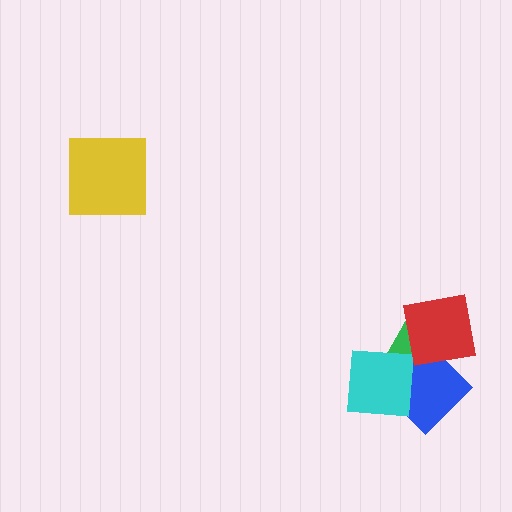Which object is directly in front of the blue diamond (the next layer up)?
The cyan square is directly in front of the blue diamond.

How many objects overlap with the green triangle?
3 objects overlap with the green triangle.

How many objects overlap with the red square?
2 objects overlap with the red square.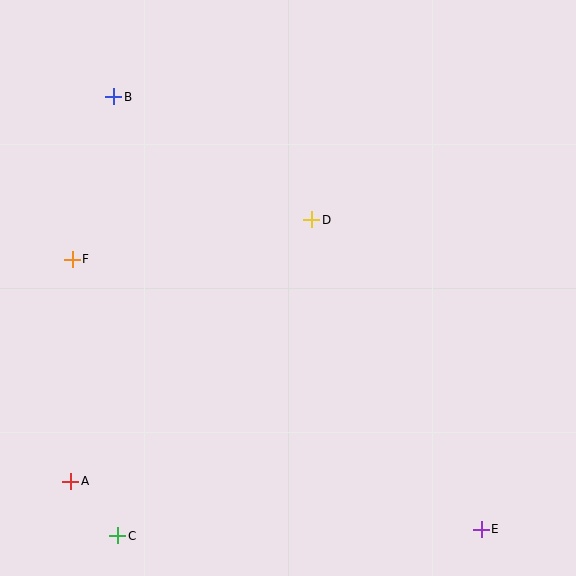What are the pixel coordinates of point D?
Point D is at (312, 220).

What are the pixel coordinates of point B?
Point B is at (114, 97).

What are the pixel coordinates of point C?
Point C is at (118, 536).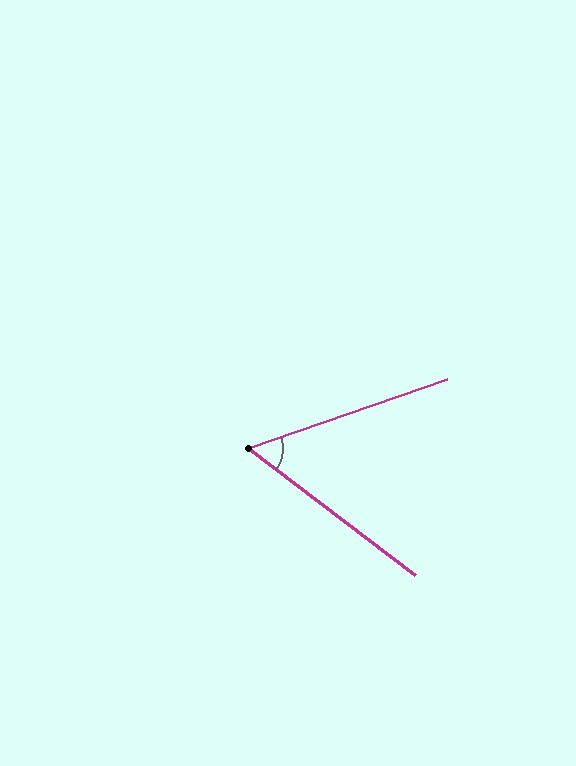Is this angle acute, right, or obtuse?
It is acute.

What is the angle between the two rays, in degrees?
Approximately 56 degrees.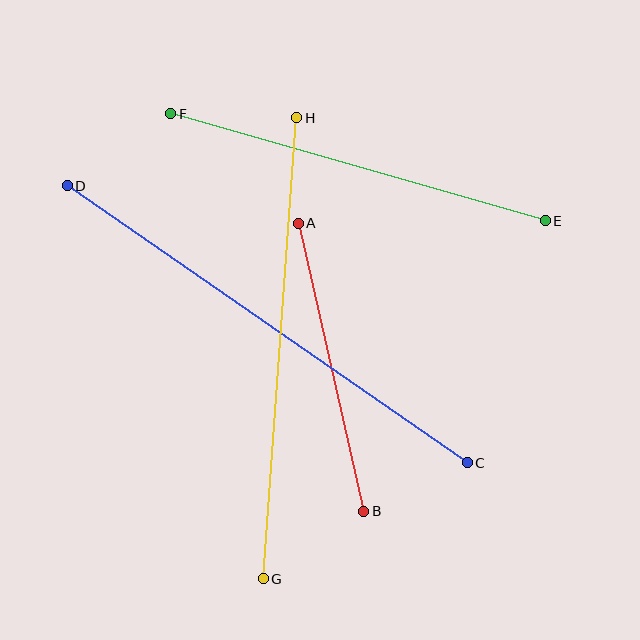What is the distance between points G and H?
The distance is approximately 462 pixels.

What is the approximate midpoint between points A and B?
The midpoint is at approximately (331, 367) pixels.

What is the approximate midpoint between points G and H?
The midpoint is at approximately (280, 348) pixels.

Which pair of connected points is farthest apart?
Points C and D are farthest apart.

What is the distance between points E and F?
The distance is approximately 389 pixels.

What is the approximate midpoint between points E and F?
The midpoint is at approximately (358, 167) pixels.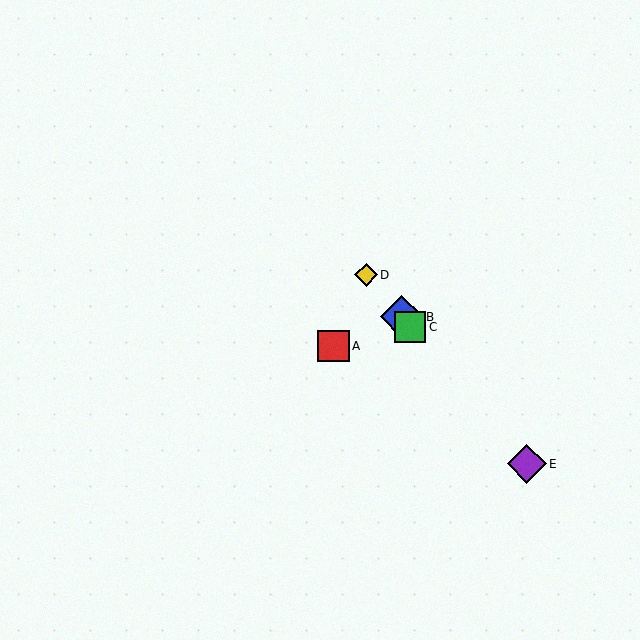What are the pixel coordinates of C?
Object C is at (410, 327).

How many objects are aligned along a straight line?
4 objects (B, C, D, E) are aligned along a straight line.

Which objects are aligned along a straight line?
Objects B, C, D, E are aligned along a straight line.